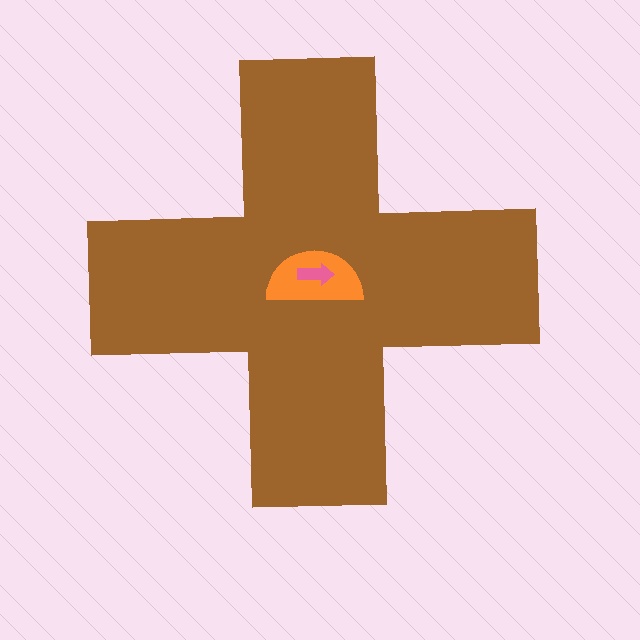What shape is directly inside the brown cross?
The orange semicircle.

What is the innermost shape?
The pink arrow.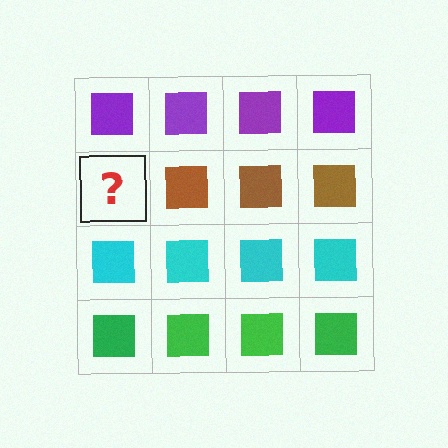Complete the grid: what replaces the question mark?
The question mark should be replaced with a brown square.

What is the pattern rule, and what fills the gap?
The rule is that each row has a consistent color. The gap should be filled with a brown square.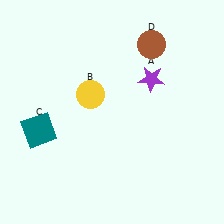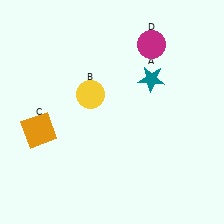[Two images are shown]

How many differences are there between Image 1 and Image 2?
There are 3 differences between the two images.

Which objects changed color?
A changed from purple to teal. C changed from teal to orange. D changed from brown to magenta.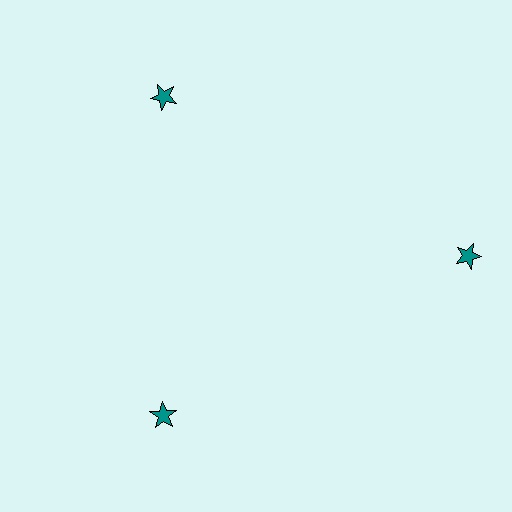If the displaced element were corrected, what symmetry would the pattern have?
It would have 3-fold rotational symmetry — the pattern would map onto itself every 120 degrees.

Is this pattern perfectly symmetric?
No. The 3 teal stars are arranged in a ring, but one element near the 3 o'clock position is pushed outward from the center, breaking the 3-fold rotational symmetry.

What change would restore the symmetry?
The symmetry would be restored by moving it inward, back onto the ring so that all 3 stars sit at equal angles and equal distance from the center.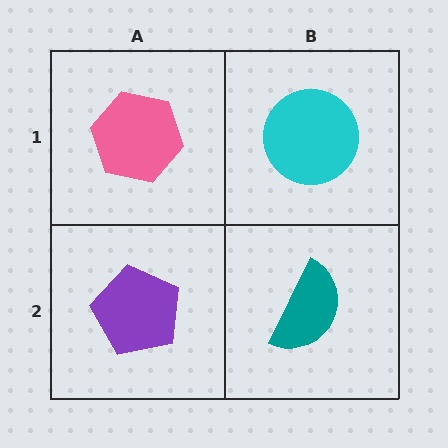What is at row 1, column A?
A pink hexagon.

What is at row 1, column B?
A cyan circle.